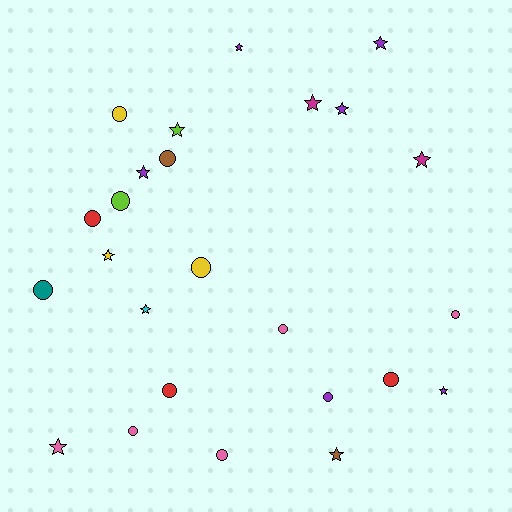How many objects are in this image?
There are 25 objects.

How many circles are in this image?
There are 13 circles.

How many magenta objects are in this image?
There are 2 magenta objects.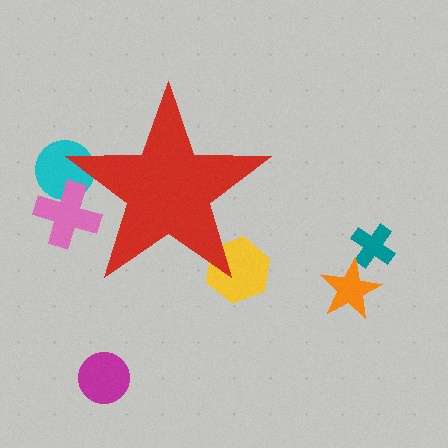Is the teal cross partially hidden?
No, the teal cross is fully visible.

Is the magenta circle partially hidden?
No, the magenta circle is fully visible.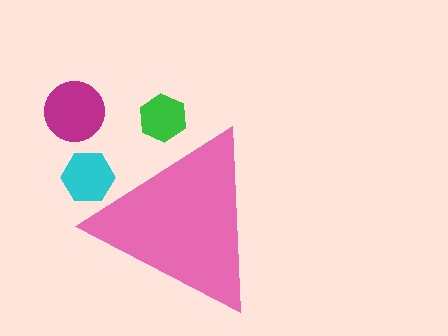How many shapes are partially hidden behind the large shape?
2 shapes are partially hidden.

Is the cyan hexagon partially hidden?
Yes, the cyan hexagon is partially hidden behind the pink triangle.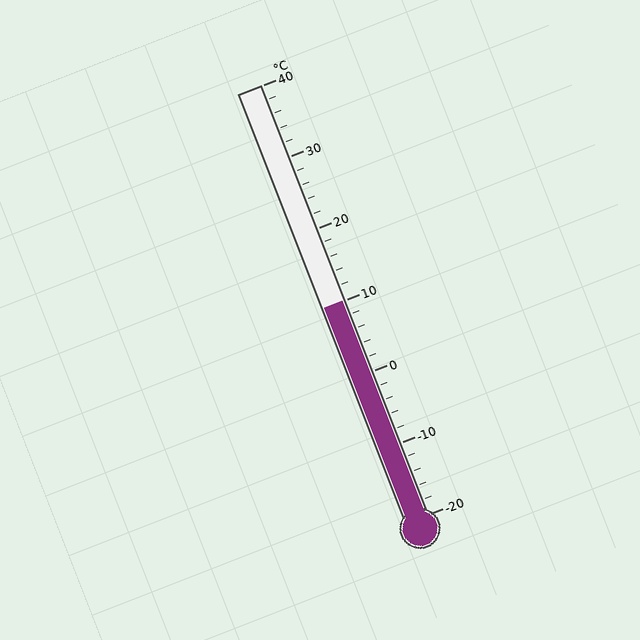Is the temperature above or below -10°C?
The temperature is above -10°C.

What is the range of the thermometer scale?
The thermometer scale ranges from -20°C to 40°C.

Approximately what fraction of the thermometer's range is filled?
The thermometer is filled to approximately 50% of its range.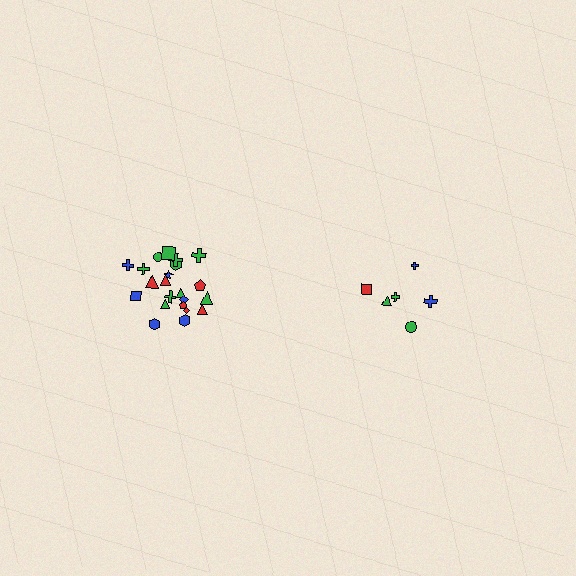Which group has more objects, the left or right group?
The left group.